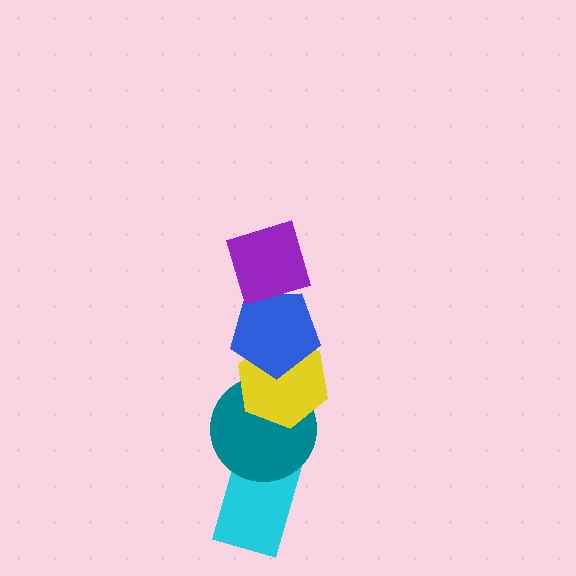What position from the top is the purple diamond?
The purple diamond is 1st from the top.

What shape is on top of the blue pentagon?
The purple diamond is on top of the blue pentagon.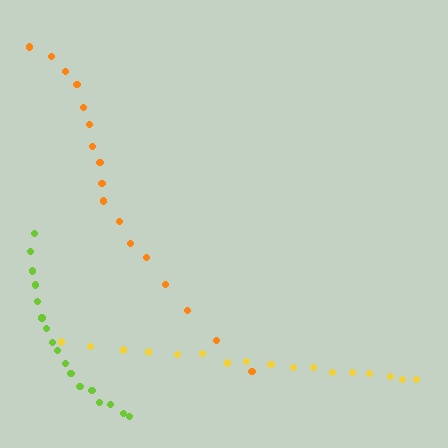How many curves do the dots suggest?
There are 3 distinct paths.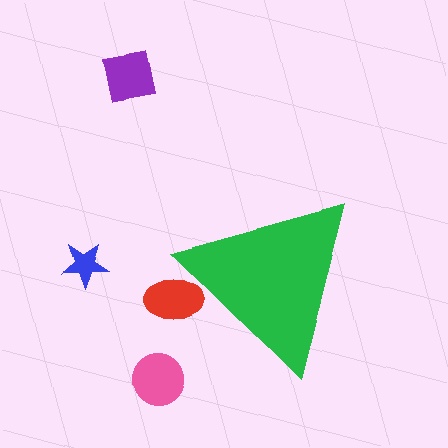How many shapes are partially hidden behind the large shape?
1 shape is partially hidden.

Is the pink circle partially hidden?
No, the pink circle is fully visible.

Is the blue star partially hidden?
No, the blue star is fully visible.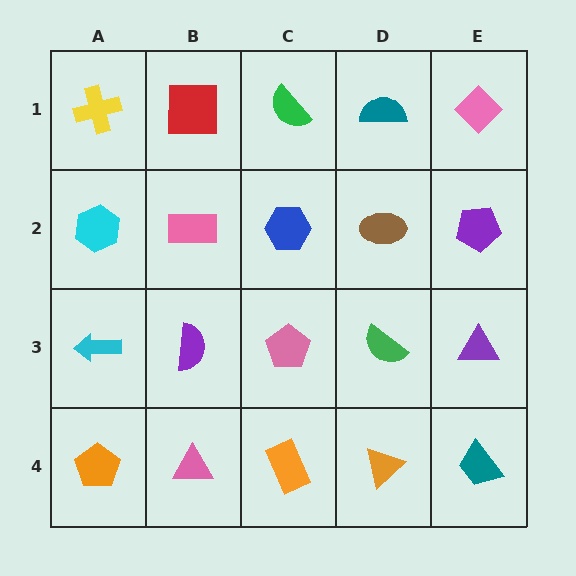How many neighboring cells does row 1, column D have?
3.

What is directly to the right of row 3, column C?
A green semicircle.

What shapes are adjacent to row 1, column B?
A pink rectangle (row 2, column B), a yellow cross (row 1, column A), a green semicircle (row 1, column C).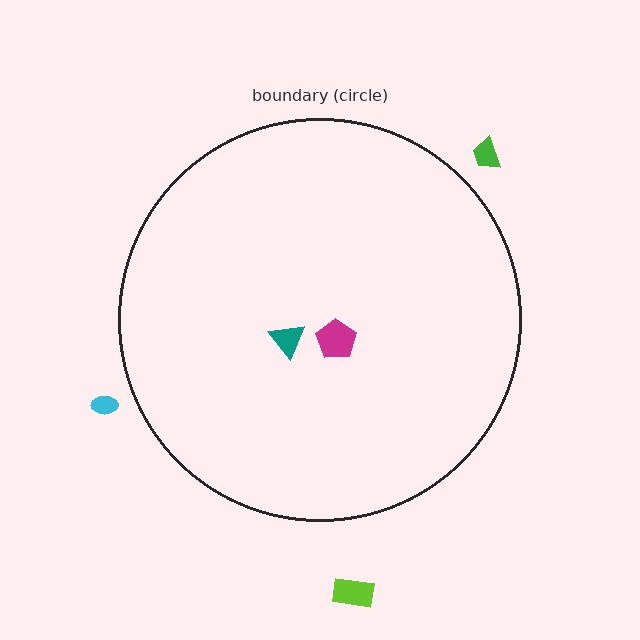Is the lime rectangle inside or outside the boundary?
Outside.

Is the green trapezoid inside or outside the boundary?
Outside.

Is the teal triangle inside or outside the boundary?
Inside.